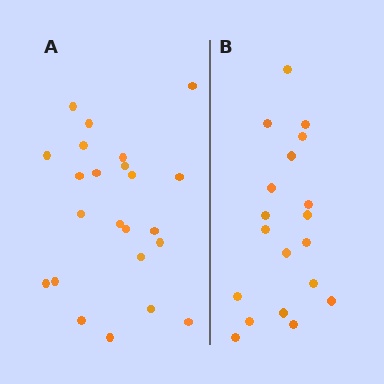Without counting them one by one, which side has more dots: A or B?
Region A (the left region) has more dots.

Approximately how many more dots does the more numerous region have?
Region A has about 4 more dots than region B.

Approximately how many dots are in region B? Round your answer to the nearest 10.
About 20 dots. (The exact count is 19, which rounds to 20.)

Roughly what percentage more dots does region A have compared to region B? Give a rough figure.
About 20% more.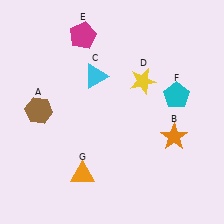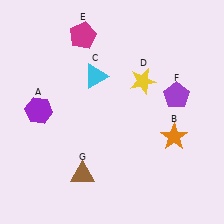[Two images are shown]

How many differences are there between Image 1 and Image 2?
There are 3 differences between the two images.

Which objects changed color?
A changed from brown to purple. F changed from cyan to purple. G changed from orange to brown.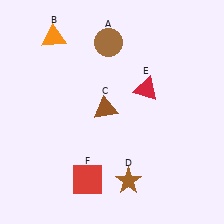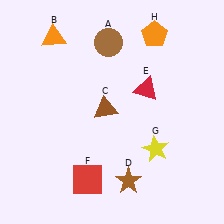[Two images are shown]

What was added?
A yellow star (G), an orange pentagon (H) were added in Image 2.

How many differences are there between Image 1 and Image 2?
There are 2 differences between the two images.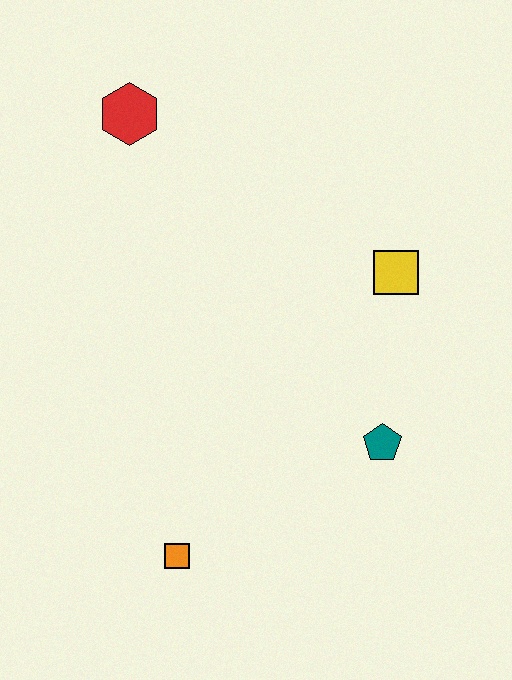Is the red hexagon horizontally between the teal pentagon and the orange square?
No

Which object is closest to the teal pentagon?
The yellow square is closest to the teal pentagon.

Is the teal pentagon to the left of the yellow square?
Yes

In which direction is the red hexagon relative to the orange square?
The red hexagon is above the orange square.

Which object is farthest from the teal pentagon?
The red hexagon is farthest from the teal pentagon.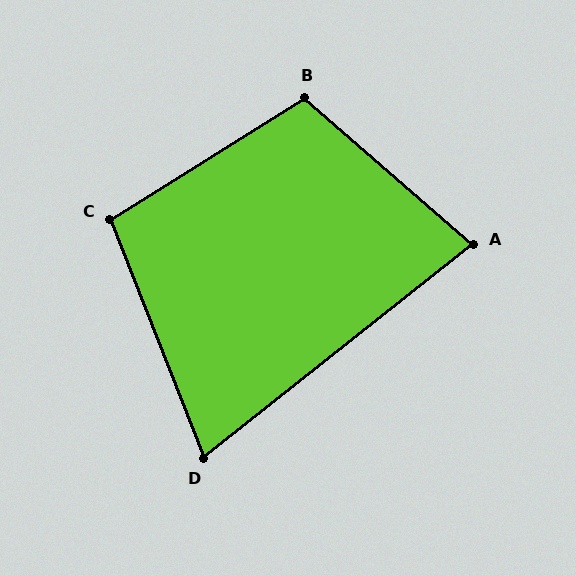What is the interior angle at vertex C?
Approximately 101 degrees (obtuse).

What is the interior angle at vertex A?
Approximately 79 degrees (acute).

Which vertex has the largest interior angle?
B, at approximately 107 degrees.